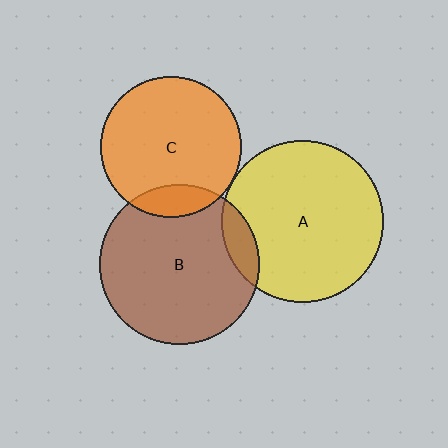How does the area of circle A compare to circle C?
Approximately 1.3 times.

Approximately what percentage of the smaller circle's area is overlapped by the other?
Approximately 5%.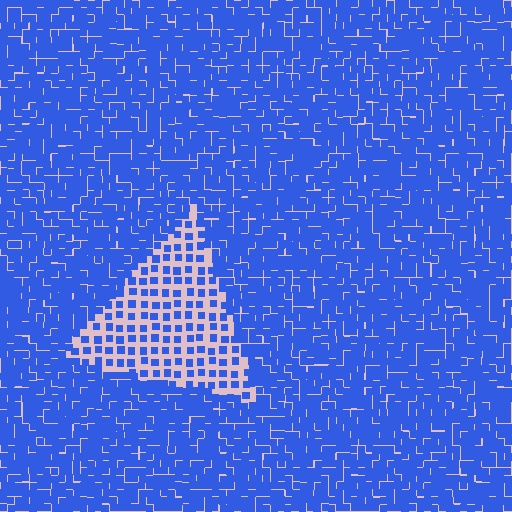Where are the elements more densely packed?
The elements are more densely packed outside the triangle boundary.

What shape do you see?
I see a triangle.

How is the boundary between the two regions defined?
The boundary is defined by a change in element density (approximately 2.5x ratio). All elements are the same color, size, and shape.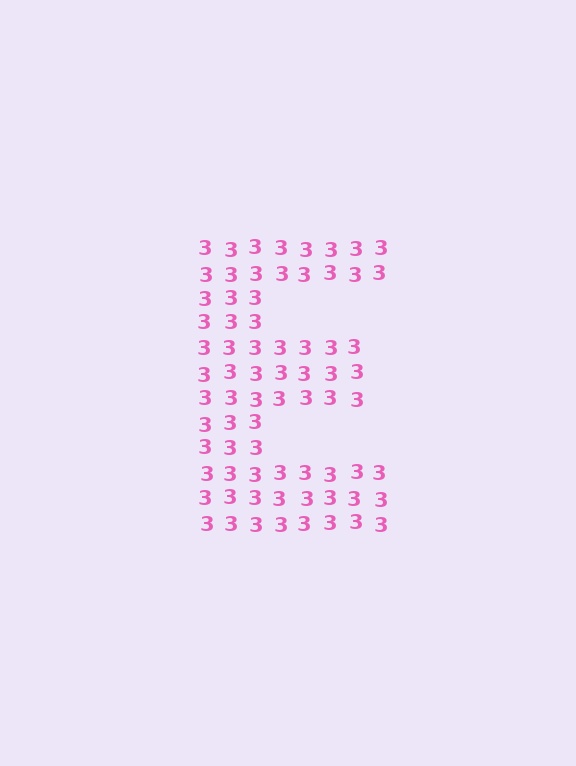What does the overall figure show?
The overall figure shows the letter E.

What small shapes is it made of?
It is made of small digit 3's.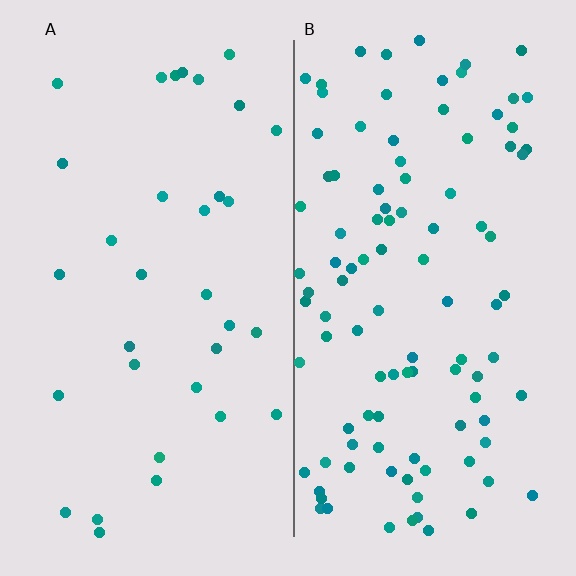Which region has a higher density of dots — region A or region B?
B (the right).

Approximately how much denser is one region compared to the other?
Approximately 3.2× — region B over region A.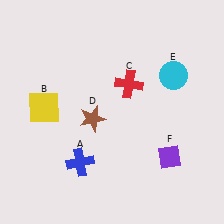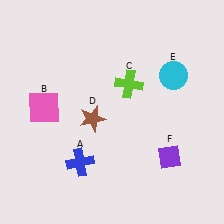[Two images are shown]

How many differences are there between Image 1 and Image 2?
There are 2 differences between the two images.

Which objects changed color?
B changed from yellow to pink. C changed from red to lime.